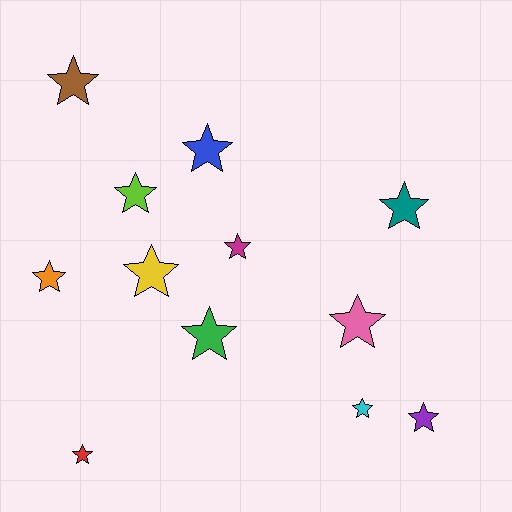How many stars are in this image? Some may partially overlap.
There are 12 stars.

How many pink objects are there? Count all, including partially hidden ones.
There is 1 pink object.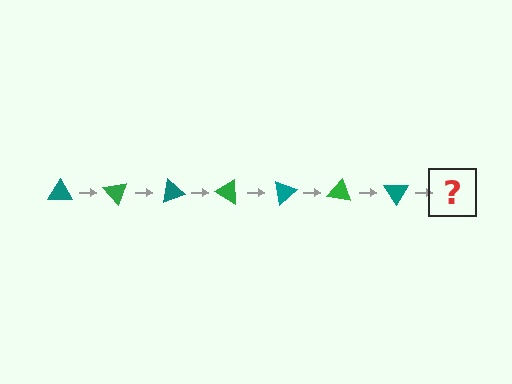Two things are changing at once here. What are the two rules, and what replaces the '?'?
The two rules are that it rotates 50 degrees each step and the color cycles through teal and green. The '?' should be a green triangle, rotated 350 degrees from the start.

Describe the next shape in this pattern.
It should be a green triangle, rotated 350 degrees from the start.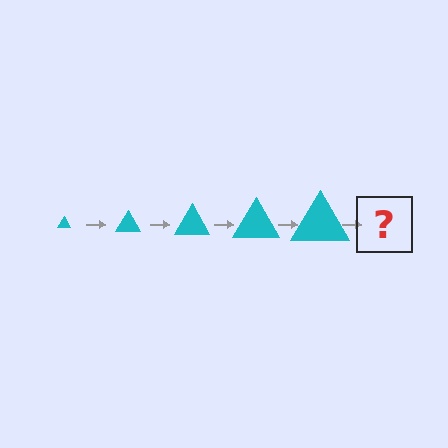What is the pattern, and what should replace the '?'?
The pattern is that the triangle gets progressively larger each step. The '?' should be a cyan triangle, larger than the previous one.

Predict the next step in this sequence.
The next step is a cyan triangle, larger than the previous one.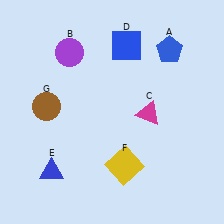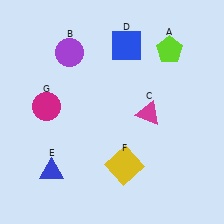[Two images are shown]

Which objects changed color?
A changed from blue to lime. G changed from brown to magenta.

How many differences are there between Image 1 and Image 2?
There are 2 differences between the two images.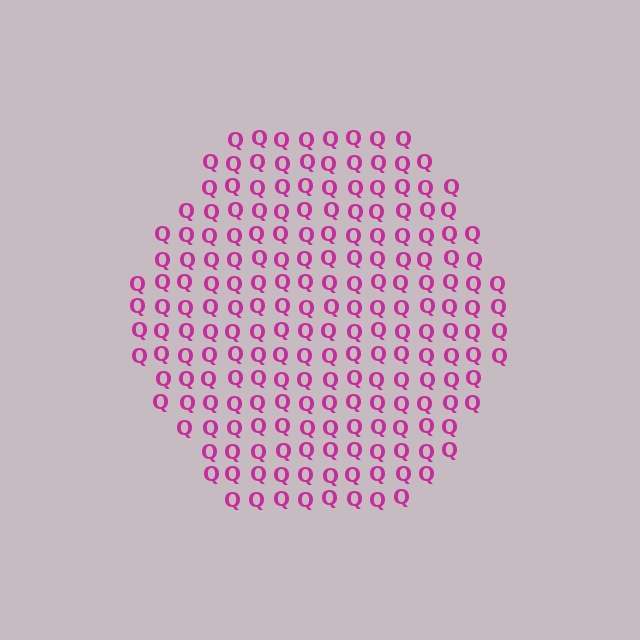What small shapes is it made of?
It is made of small letter Q's.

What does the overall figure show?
The overall figure shows a hexagon.